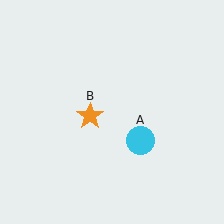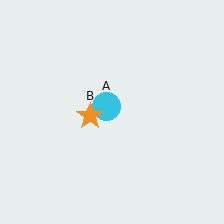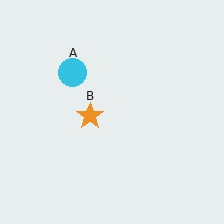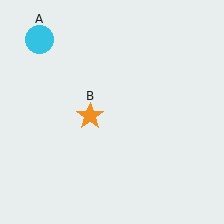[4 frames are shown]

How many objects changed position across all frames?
1 object changed position: cyan circle (object A).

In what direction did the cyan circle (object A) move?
The cyan circle (object A) moved up and to the left.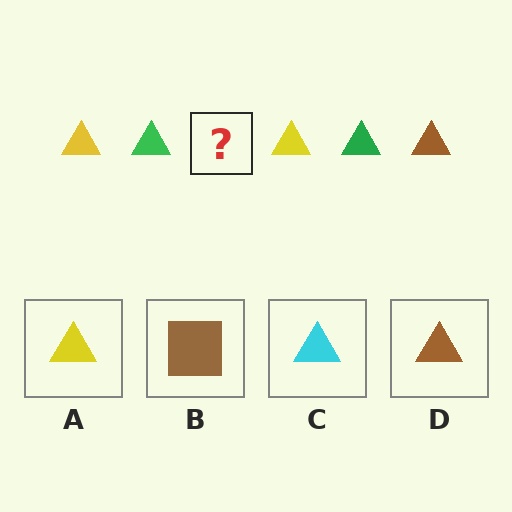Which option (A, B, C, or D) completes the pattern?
D.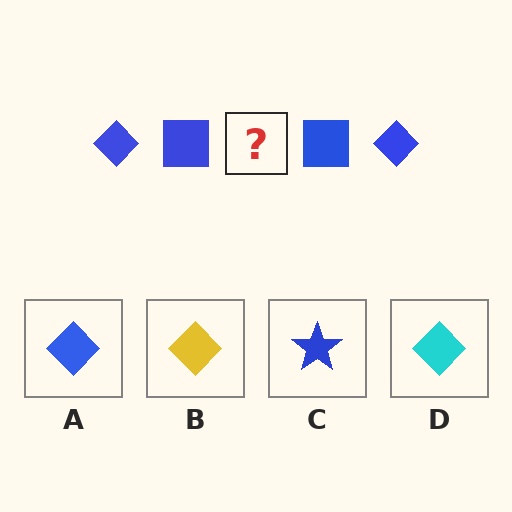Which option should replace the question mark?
Option A.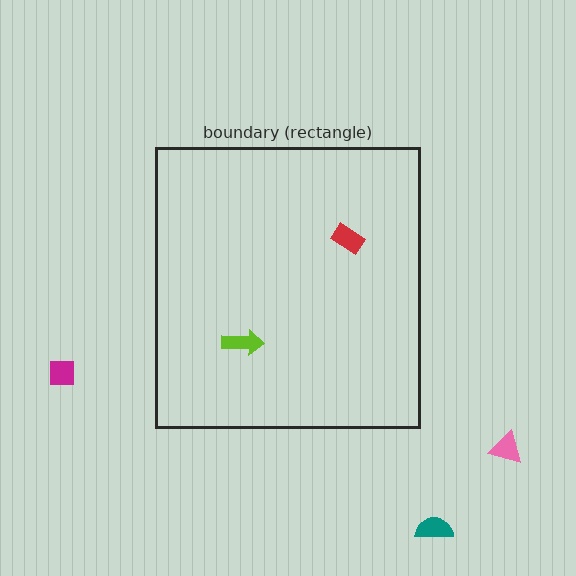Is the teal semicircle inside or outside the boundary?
Outside.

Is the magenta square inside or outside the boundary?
Outside.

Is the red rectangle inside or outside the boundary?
Inside.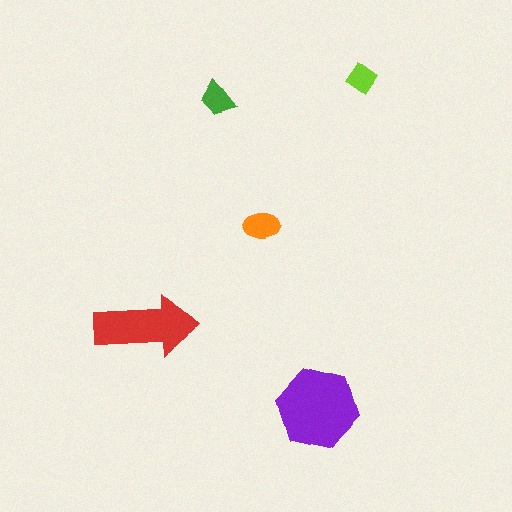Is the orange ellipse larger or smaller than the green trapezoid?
Larger.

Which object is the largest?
The purple hexagon.